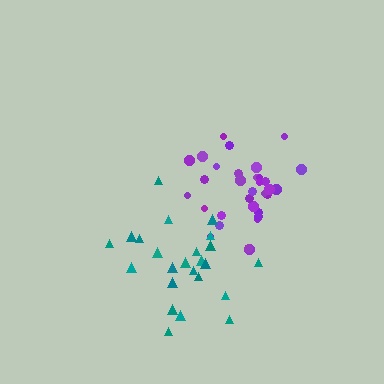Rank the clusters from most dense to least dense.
purple, teal.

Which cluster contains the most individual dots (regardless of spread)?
Purple (32).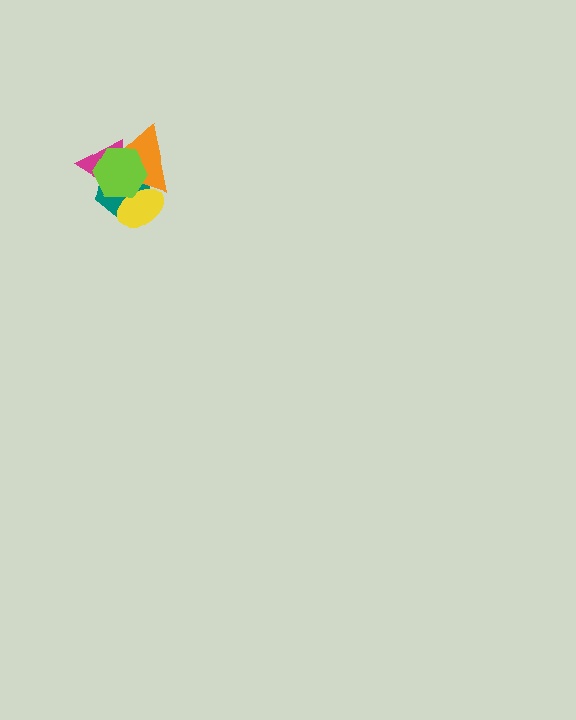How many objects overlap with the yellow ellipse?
3 objects overlap with the yellow ellipse.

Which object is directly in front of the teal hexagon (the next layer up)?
The yellow ellipse is directly in front of the teal hexagon.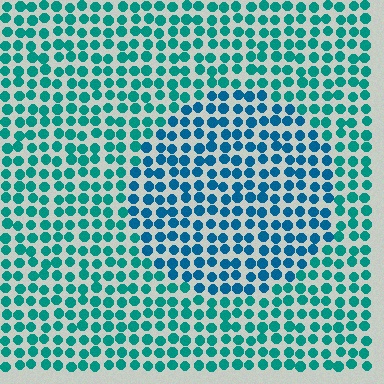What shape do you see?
I see a circle.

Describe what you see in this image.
The image is filled with small teal elements in a uniform arrangement. A circle-shaped region is visible where the elements are tinted to a slightly different hue, forming a subtle color boundary.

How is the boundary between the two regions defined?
The boundary is defined purely by a slight shift in hue (about 27 degrees). Spacing, size, and orientation are identical on both sides.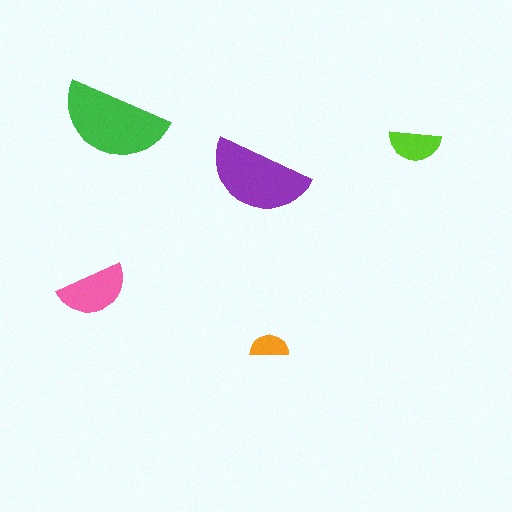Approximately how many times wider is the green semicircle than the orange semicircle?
About 3 times wider.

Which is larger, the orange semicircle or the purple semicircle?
The purple one.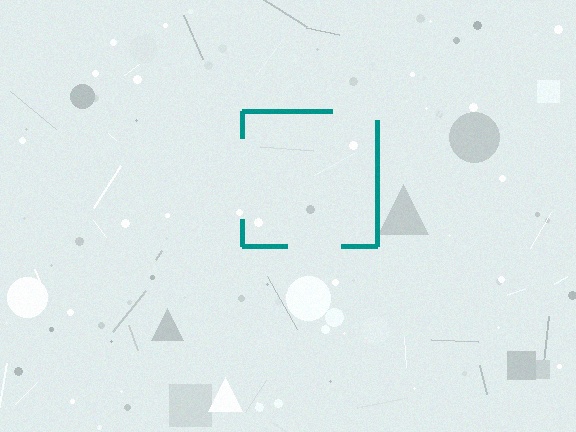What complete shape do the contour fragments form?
The contour fragments form a square.